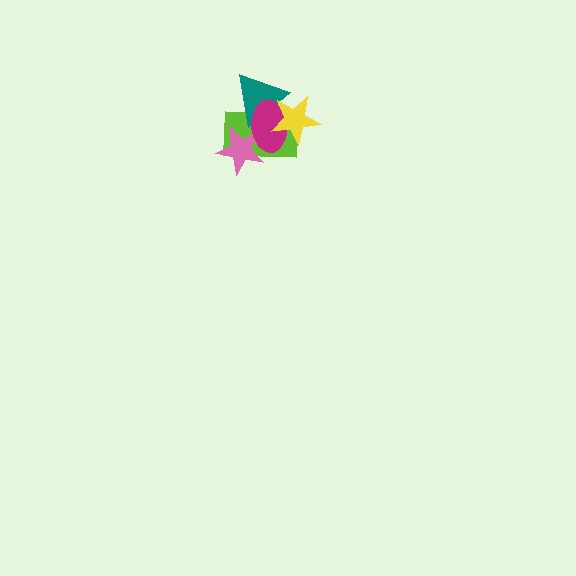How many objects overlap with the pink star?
2 objects overlap with the pink star.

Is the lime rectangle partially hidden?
Yes, it is partially covered by another shape.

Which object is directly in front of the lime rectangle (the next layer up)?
The teal triangle is directly in front of the lime rectangle.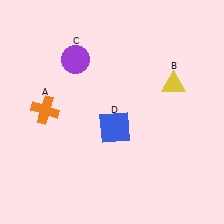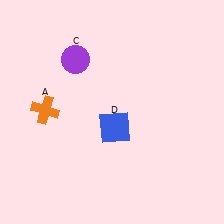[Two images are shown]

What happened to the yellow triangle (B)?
The yellow triangle (B) was removed in Image 2. It was in the top-right area of Image 1.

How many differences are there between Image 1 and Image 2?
There is 1 difference between the two images.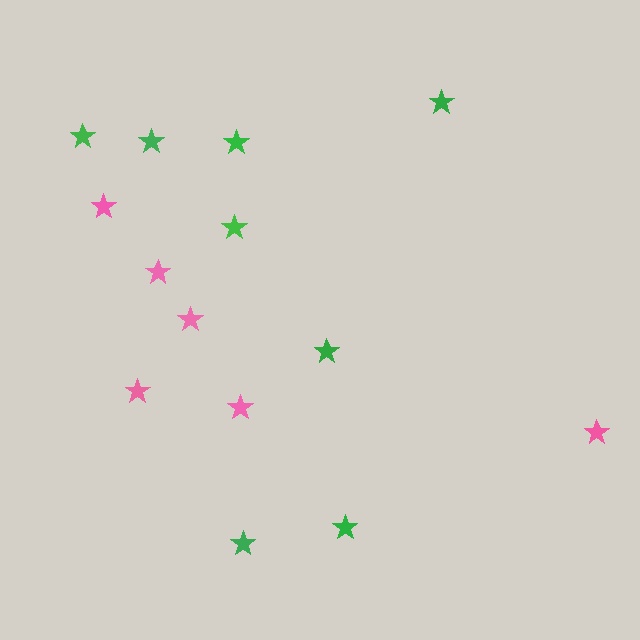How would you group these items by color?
There are 2 groups: one group of green stars (8) and one group of pink stars (6).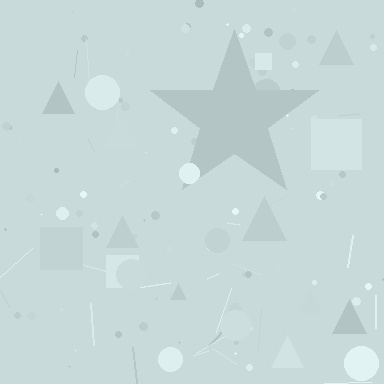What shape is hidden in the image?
A star is hidden in the image.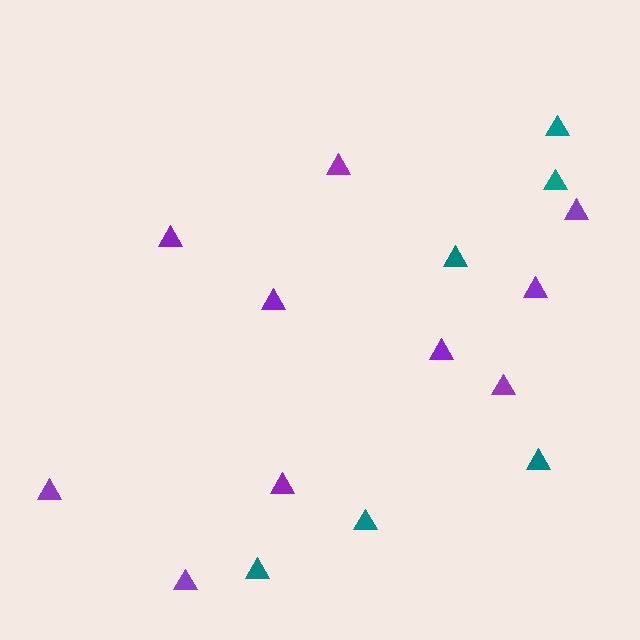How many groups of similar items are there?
There are 2 groups: one group of purple triangles (10) and one group of teal triangles (6).